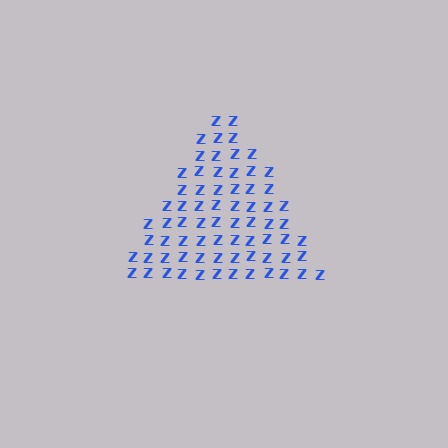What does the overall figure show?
The overall figure shows a triangle.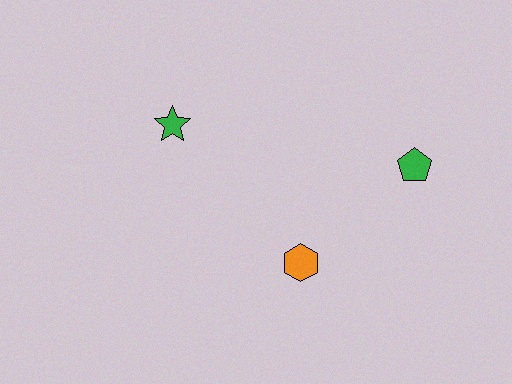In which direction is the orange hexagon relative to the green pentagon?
The orange hexagon is to the left of the green pentagon.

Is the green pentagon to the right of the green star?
Yes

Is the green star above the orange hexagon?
Yes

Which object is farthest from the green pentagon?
The green star is farthest from the green pentagon.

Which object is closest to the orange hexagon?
The green pentagon is closest to the orange hexagon.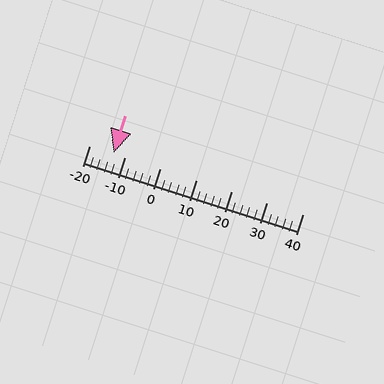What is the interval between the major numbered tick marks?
The major tick marks are spaced 10 units apart.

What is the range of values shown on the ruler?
The ruler shows values from -20 to 40.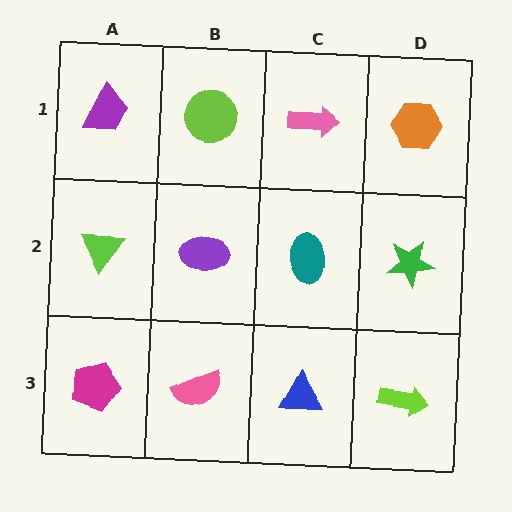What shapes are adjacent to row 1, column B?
A purple ellipse (row 2, column B), a purple trapezoid (row 1, column A), a pink arrow (row 1, column C).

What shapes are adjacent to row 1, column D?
A green star (row 2, column D), a pink arrow (row 1, column C).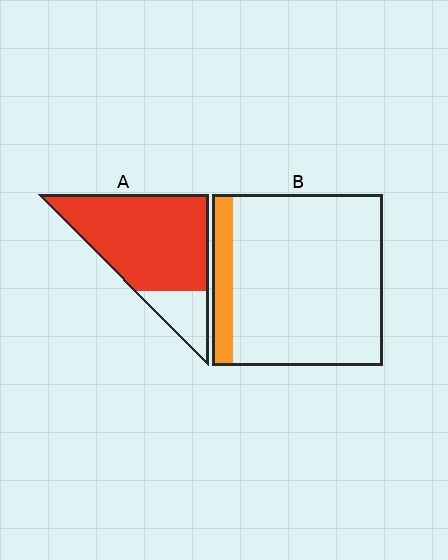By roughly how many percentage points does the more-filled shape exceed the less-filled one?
By roughly 70 percentage points (A over B).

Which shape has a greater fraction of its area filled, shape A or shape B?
Shape A.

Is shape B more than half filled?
No.